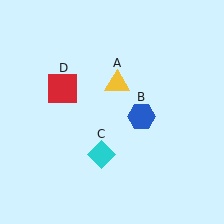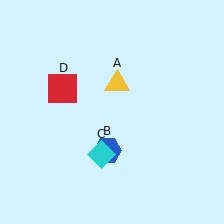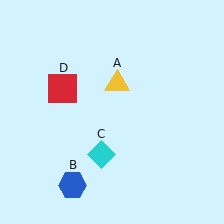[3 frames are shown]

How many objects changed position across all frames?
1 object changed position: blue hexagon (object B).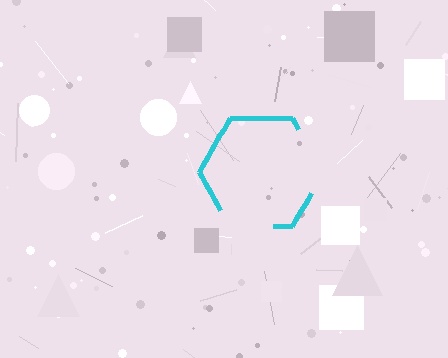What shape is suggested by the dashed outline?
The dashed outline suggests a hexagon.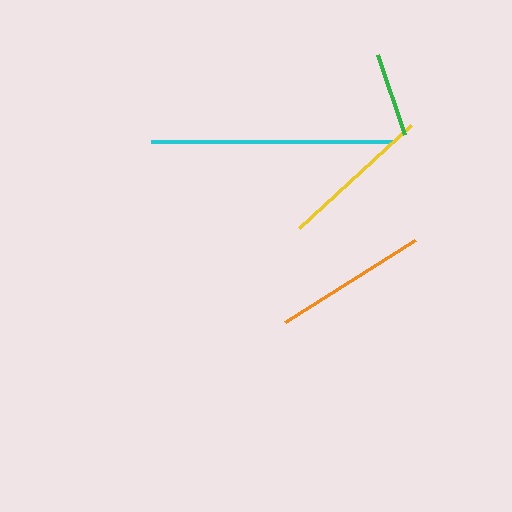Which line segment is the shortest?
The green line is the shortest at approximately 85 pixels.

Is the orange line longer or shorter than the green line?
The orange line is longer than the green line.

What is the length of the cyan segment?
The cyan segment is approximately 243 pixels long.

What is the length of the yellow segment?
The yellow segment is approximately 152 pixels long.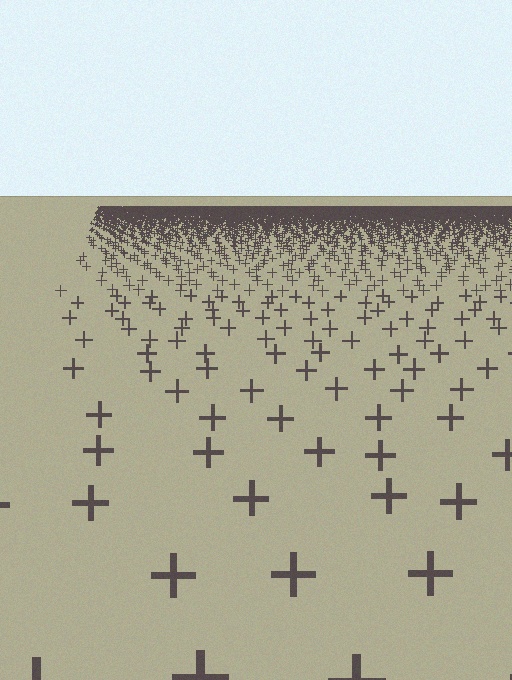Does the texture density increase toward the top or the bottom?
Density increases toward the top.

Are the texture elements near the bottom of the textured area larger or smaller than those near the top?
Larger. Near the bottom, elements are closer to the viewer and appear at a bigger on-screen size.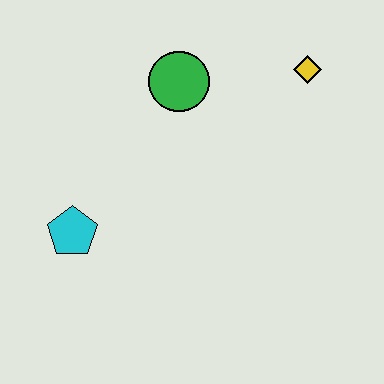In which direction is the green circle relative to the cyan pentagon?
The green circle is above the cyan pentagon.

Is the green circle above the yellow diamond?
No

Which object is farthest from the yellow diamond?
The cyan pentagon is farthest from the yellow diamond.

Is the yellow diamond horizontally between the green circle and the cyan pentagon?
No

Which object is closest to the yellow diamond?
The green circle is closest to the yellow diamond.